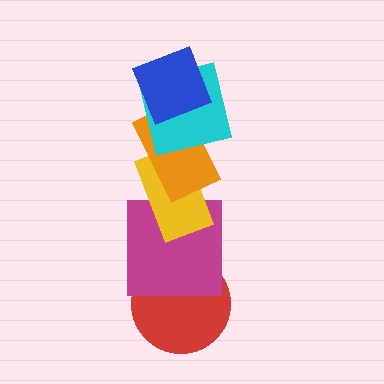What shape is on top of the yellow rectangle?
The orange rectangle is on top of the yellow rectangle.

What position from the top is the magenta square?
The magenta square is 5th from the top.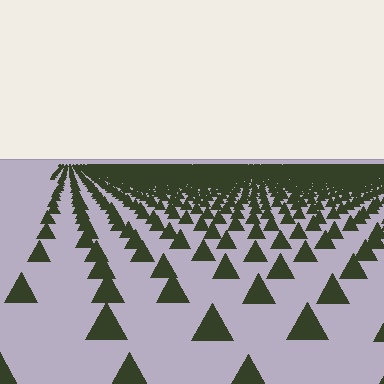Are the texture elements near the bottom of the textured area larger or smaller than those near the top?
Larger. Near the bottom, elements are closer to the viewer and appear at a bigger on-screen size.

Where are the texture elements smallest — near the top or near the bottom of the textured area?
Near the top.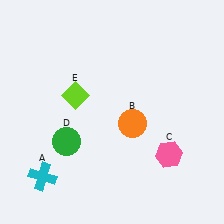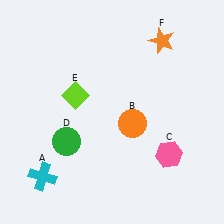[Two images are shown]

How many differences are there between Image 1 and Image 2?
There is 1 difference between the two images.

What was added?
An orange star (F) was added in Image 2.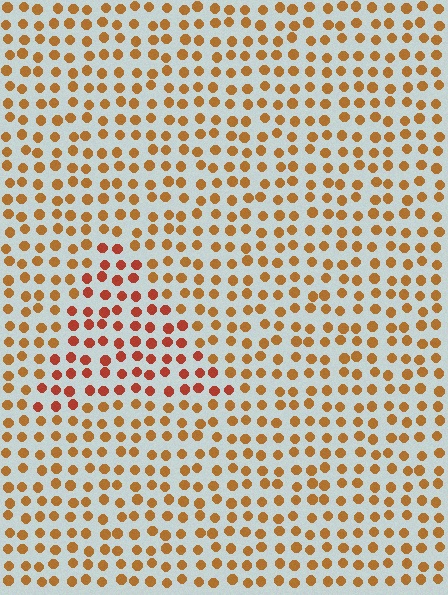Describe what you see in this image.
The image is filled with small brown elements in a uniform arrangement. A triangle-shaped region is visible where the elements are tinted to a slightly different hue, forming a subtle color boundary.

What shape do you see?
I see a triangle.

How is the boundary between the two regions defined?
The boundary is defined purely by a slight shift in hue (about 25 degrees). Spacing, size, and orientation are identical on both sides.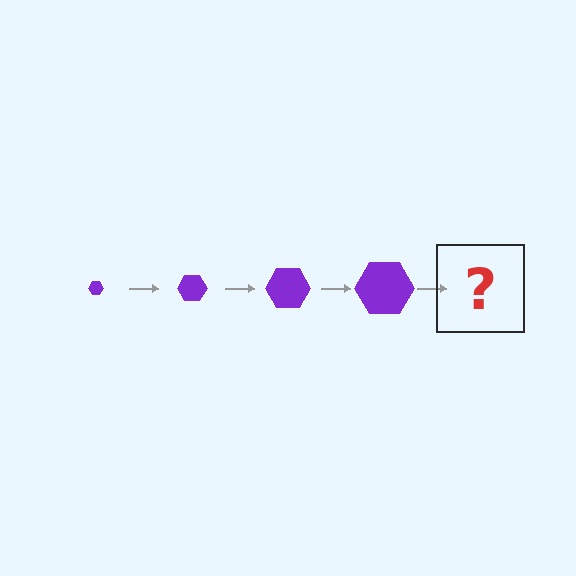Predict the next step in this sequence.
The next step is a purple hexagon, larger than the previous one.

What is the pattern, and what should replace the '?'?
The pattern is that the hexagon gets progressively larger each step. The '?' should be a purple hexagon, larger than the previous one.